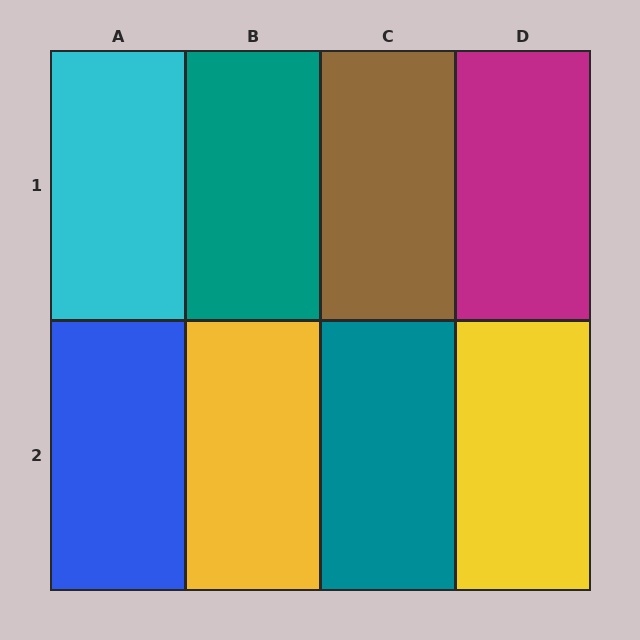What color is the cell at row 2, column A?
Blue.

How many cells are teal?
2 cells are teal.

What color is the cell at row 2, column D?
Yellow.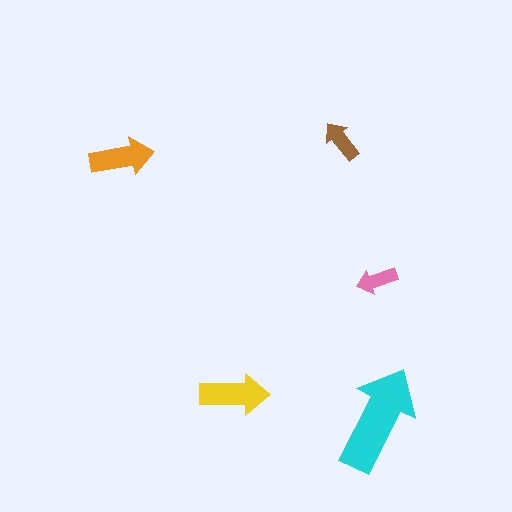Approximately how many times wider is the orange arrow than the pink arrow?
About 1.5 times wider.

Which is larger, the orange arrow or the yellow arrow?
The yellow one.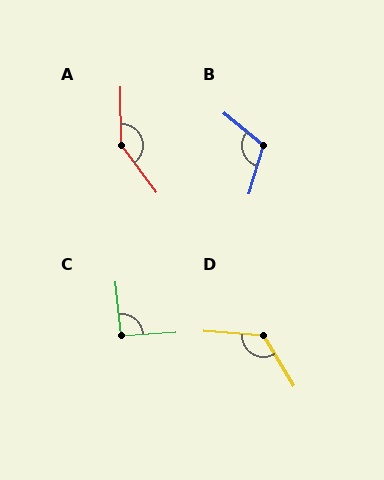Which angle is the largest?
A, at approximately 145 degrees.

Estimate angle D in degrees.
Approximately 125 degrees.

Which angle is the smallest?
C, at approximately 92 degrees.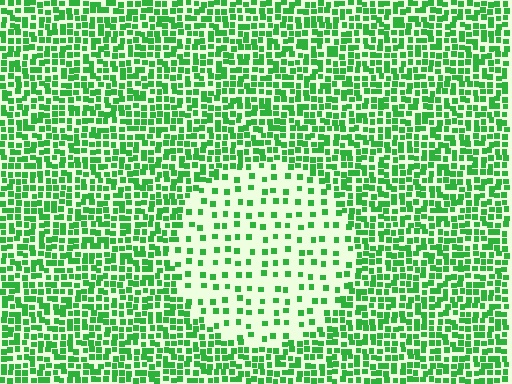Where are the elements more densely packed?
The elements are more densely packed outside the circle boundary.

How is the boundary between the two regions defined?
The boundary is defined by a change in element density (approximately 2.8x ratio). All elements are the same color, size, and shape.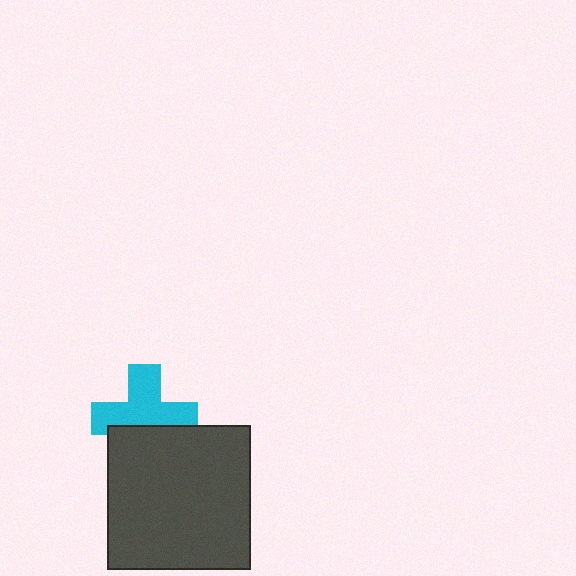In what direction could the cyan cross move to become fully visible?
The cyan cross could move up. That would shift it out from behind the dark gray square entirely.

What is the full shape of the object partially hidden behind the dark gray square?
The partially hidden object is a cyan cross.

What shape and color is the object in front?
The object in front is a dark gray square.